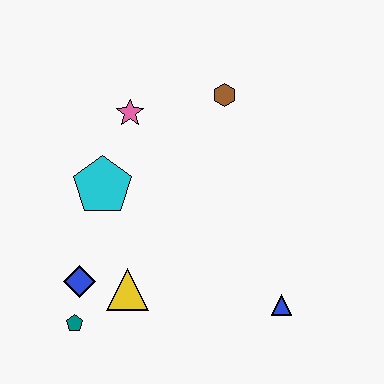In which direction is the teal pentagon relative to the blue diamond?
The teal pentagon is below the blue diamond.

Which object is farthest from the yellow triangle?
The brown hexagon is farthest from the yellow triangle.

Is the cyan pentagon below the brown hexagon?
Yes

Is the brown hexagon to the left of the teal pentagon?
No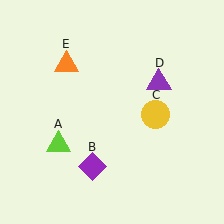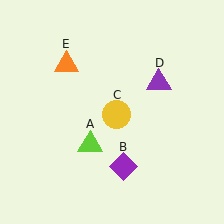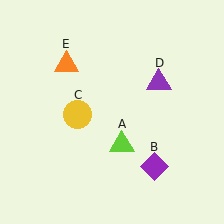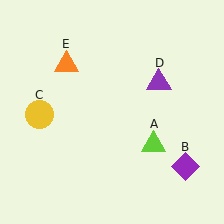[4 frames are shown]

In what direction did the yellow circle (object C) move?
The yellow circle (object C) moved left.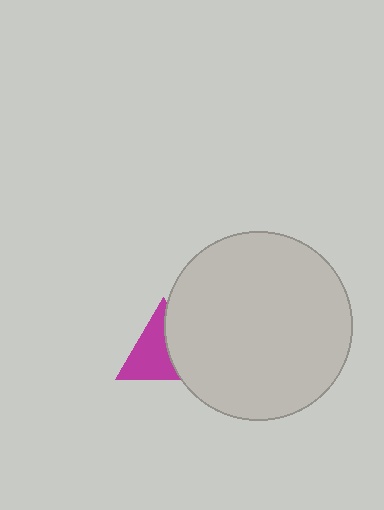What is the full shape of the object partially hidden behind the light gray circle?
The partially hidden object is a magenta triangle.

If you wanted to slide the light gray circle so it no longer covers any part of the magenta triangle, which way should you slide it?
Slide it right — that is the most direct way to separate the two shapes.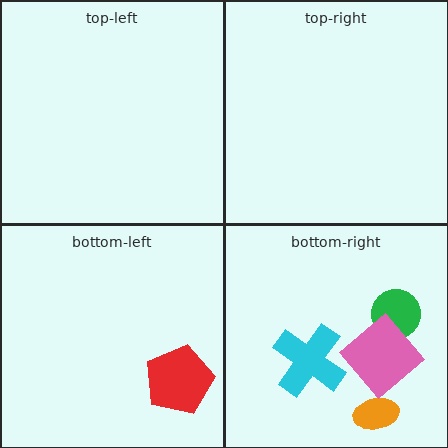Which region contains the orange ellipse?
The bottom-right region.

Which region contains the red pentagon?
The bottom-left region.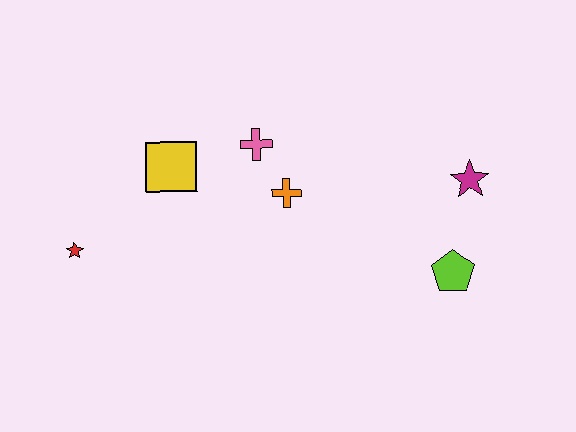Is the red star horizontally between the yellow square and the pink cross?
No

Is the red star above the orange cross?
No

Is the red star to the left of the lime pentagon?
Yes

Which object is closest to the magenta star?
The lime pentagon is closest to the magenta star.